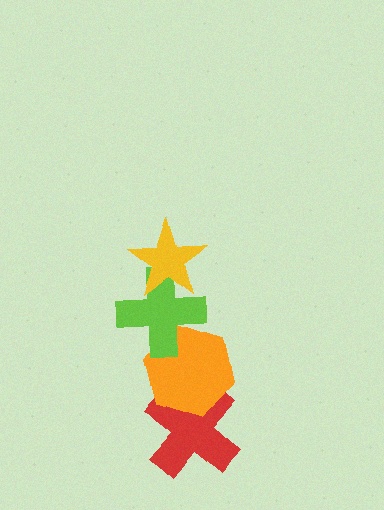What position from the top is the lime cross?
The lime cross is 2nd from the top.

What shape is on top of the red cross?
The orange hexagon is on top of the red cross.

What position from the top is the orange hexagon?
The orange hexagon is 3rd from the top.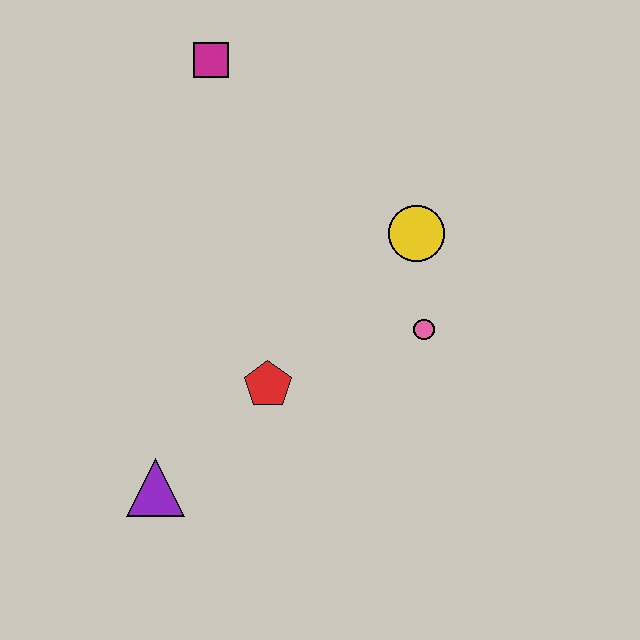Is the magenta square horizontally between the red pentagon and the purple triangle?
Yes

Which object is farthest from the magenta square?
The purple triangle is farthest from the magenta square.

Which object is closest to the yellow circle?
The pink circle is closest to the yellow circle.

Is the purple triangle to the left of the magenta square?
Yes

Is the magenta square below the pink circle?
No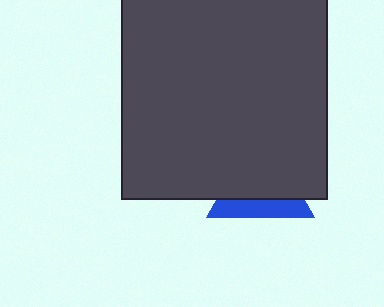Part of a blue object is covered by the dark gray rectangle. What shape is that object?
It is a triangle.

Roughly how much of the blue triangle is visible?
A small part of it is visible (roughly 34%).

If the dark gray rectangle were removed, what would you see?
You would see the complete blue triangle.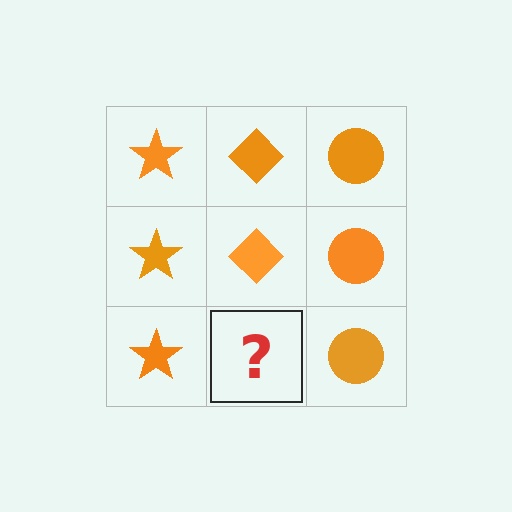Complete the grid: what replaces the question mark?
The question mark should be replaced with an orange diamond.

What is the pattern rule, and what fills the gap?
The rule is that each column has a consistent shape. The gap should be filled with an orange diamond.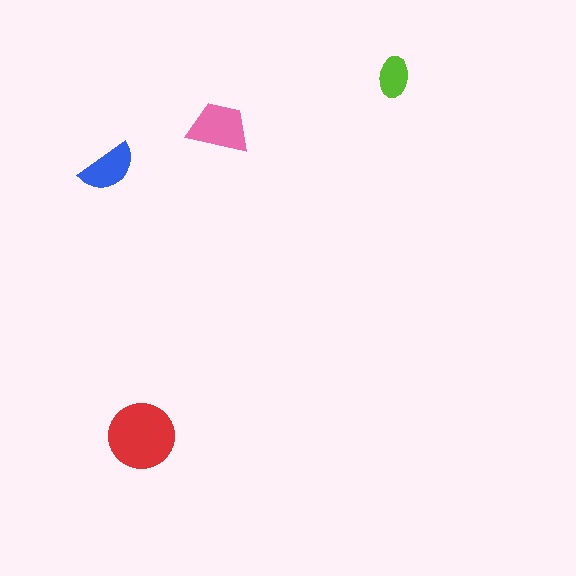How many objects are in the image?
There are 4 objects in the image.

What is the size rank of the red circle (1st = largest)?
1st.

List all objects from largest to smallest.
The red circle, the pink trapezoid, the blue semicircle, the lime ellipse.